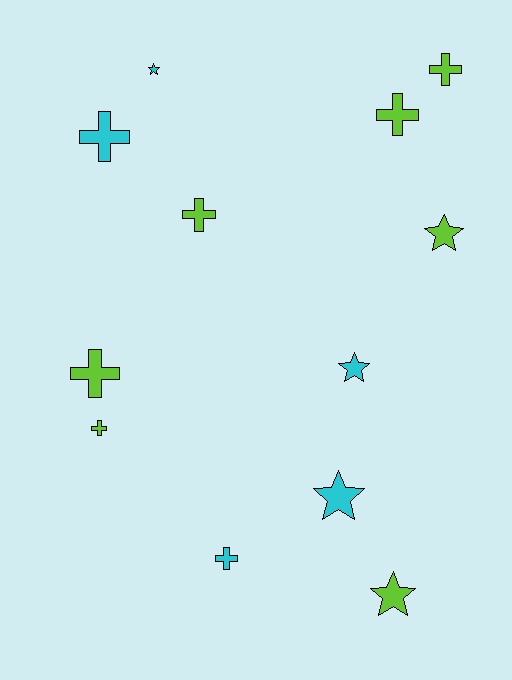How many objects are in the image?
There are 12 objects.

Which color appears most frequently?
Lime, with 7 objects.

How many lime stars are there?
There are 2 lime stars.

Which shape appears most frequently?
Cross, with 7 objects.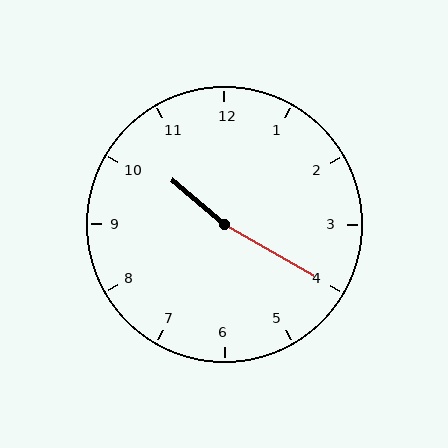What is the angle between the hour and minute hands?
Approximately 170 degrees.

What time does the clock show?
10:20.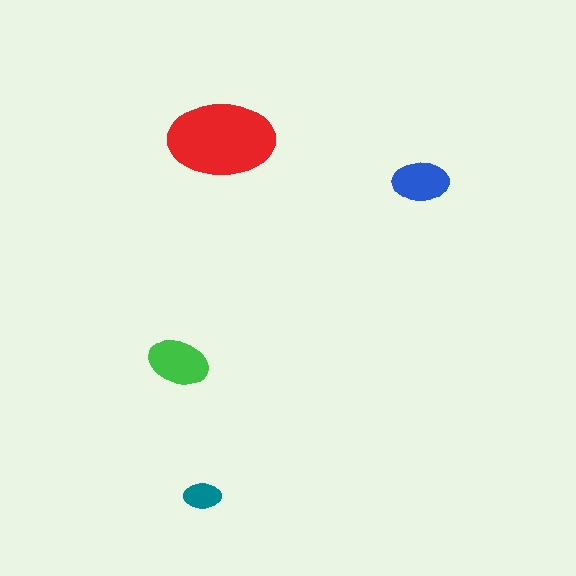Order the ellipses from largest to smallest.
the red one, the green one, the blue one, the teal one.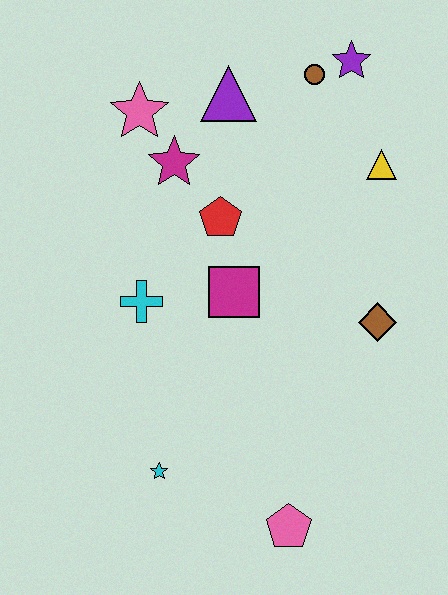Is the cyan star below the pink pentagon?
No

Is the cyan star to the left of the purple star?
Yes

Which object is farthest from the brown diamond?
The pink star is farthest from the brown diamond.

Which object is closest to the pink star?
The magenta star is closest to the pink star.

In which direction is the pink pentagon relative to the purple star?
The pink pentagon is below the purple star.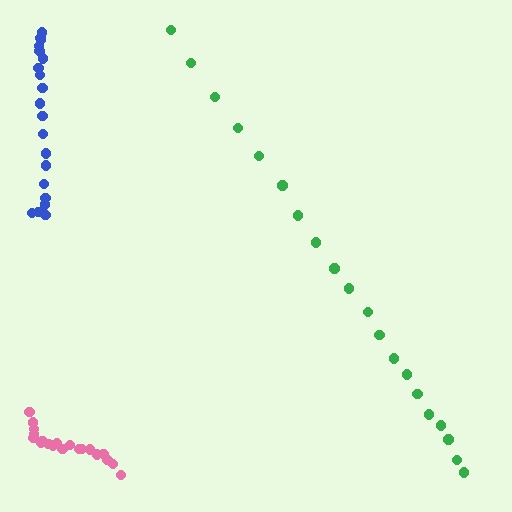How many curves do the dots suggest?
There are 3 distinct paths.